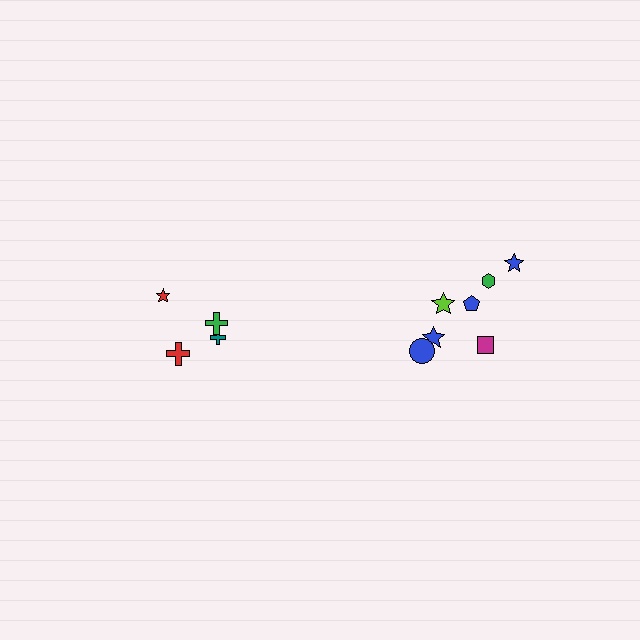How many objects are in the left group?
There are 4 objects.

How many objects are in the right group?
There are 7 objects.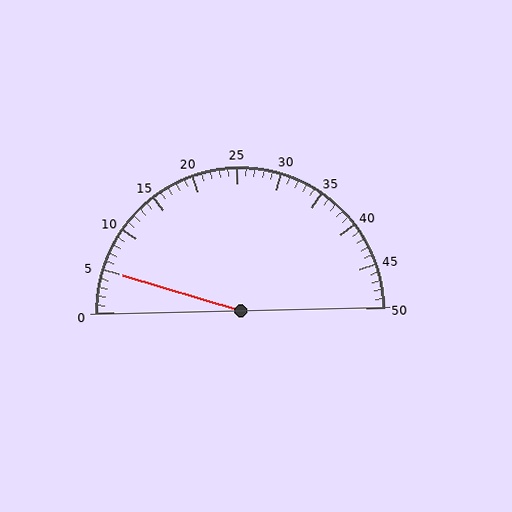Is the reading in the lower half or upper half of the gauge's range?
The reading is in the lower half of the range (0 to 50).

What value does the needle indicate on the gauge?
The needle indicates approximately 5.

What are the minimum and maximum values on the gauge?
The gauge ranges from 0 to 50.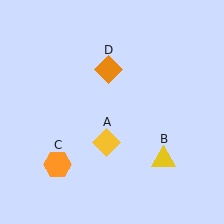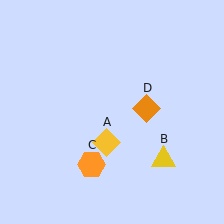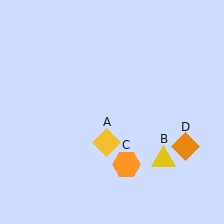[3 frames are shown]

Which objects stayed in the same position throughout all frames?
Yellow diamond (object A) and yellow triangle (object B) remained stationary.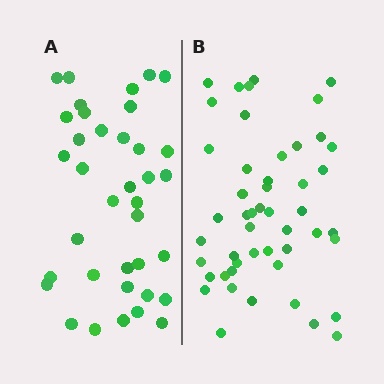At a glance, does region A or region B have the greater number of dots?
Region B (the right region) has more dots.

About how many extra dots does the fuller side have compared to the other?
Region B has roughly 12 or so more dots than region A.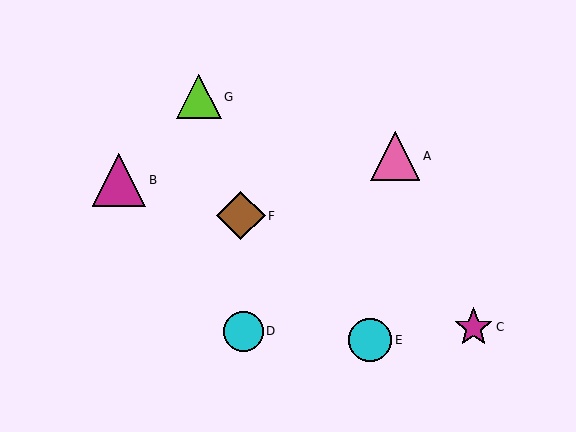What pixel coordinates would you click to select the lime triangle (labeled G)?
Click at (199, 97) to select the lime triangle G.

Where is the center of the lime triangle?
The center of the lime triangle is at (199, 97).